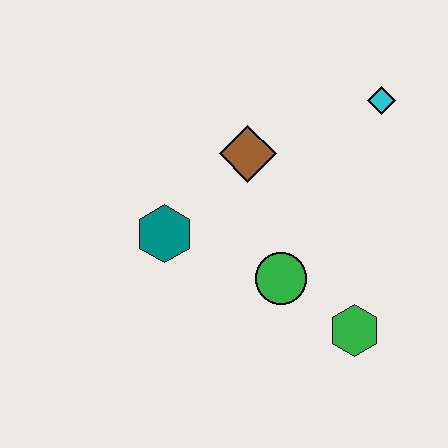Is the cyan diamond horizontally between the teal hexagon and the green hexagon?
No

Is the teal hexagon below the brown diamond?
Yes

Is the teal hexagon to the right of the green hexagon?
No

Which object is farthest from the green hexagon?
The cyan diamond is farthest from the green hexagon.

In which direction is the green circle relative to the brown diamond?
The green circle is below the brown diamond.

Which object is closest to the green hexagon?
The green circle is closest to the green hexagon.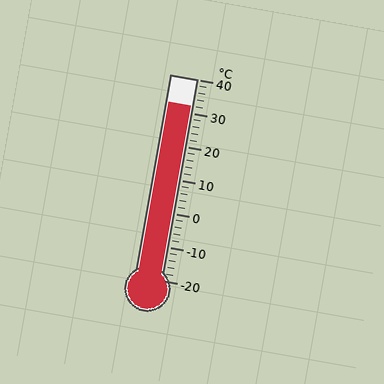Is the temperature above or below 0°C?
The temperature is above 0°C.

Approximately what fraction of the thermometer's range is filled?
The thermometer is filled to approximately 85% of its range.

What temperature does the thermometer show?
The thermometer shows approximately 32°C.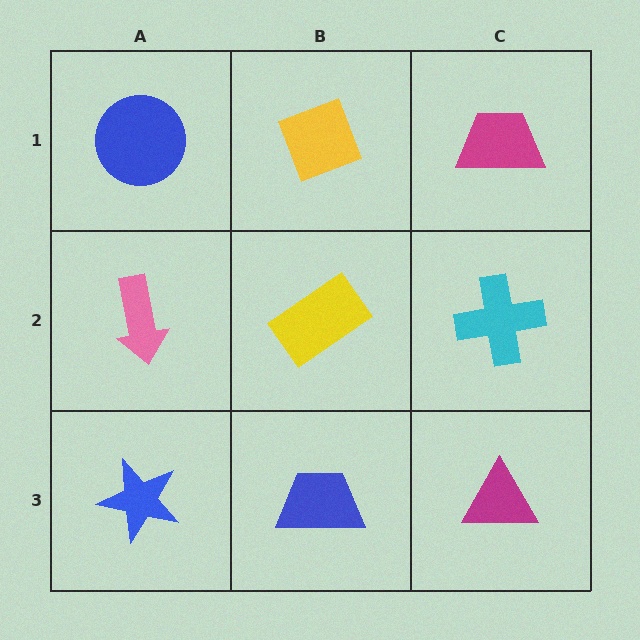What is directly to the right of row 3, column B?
A magenta triangle.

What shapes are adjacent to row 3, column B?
A yellow rectangle (row 2, column B), a blue star (row 3, column A), a magenta triangle (row 3, column C).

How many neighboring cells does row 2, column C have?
3.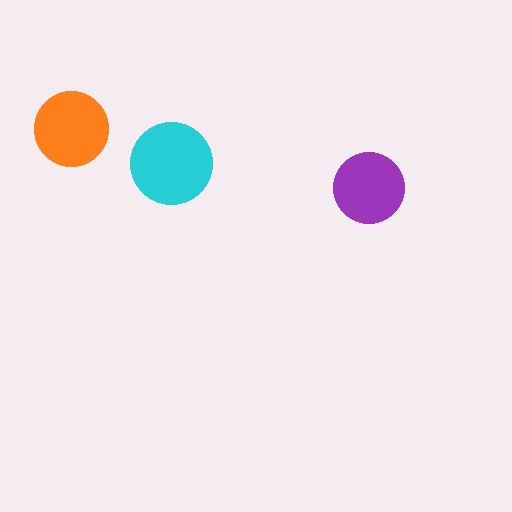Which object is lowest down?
The purple circle is bottommost.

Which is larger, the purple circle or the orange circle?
The orange one.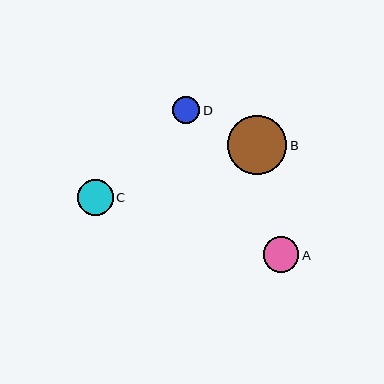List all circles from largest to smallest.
From largest to smallest: B, C, A, D.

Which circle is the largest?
Circle B is the largest with a size of approximately 59 pixels.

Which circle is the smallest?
Circle D is the smallest with a size of approximately 27 pixels.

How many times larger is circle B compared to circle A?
Circle B is approximately 1.7 times the size of circle A.